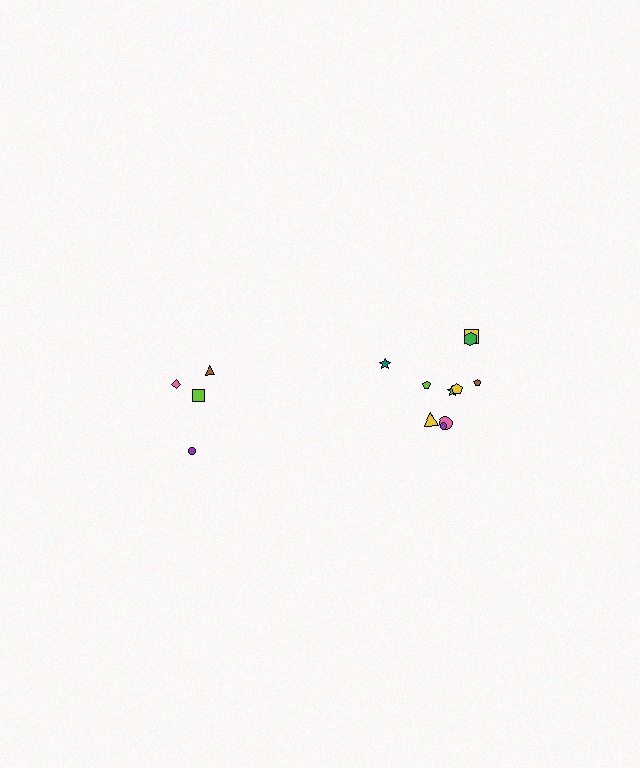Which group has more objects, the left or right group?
The right group.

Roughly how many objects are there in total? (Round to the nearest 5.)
Roughly 15 objects in total.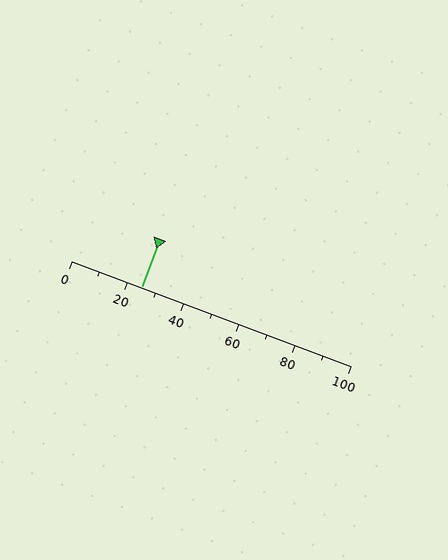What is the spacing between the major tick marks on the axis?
The major ticks are spaced 20 apart.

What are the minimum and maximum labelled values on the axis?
The axis runs from 0 to 100.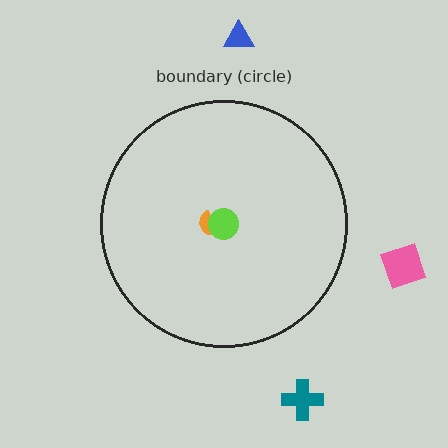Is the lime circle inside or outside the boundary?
Inside.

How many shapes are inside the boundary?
2 inside, 3 outside.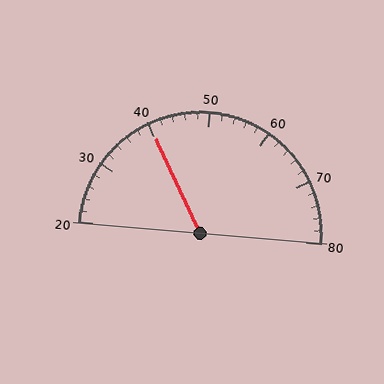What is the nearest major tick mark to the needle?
The nearest major tick mark is 40.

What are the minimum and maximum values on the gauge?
The gauge ranges from 20 to 80.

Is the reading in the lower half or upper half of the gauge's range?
The reading is in the lower half of the range (20 to 80).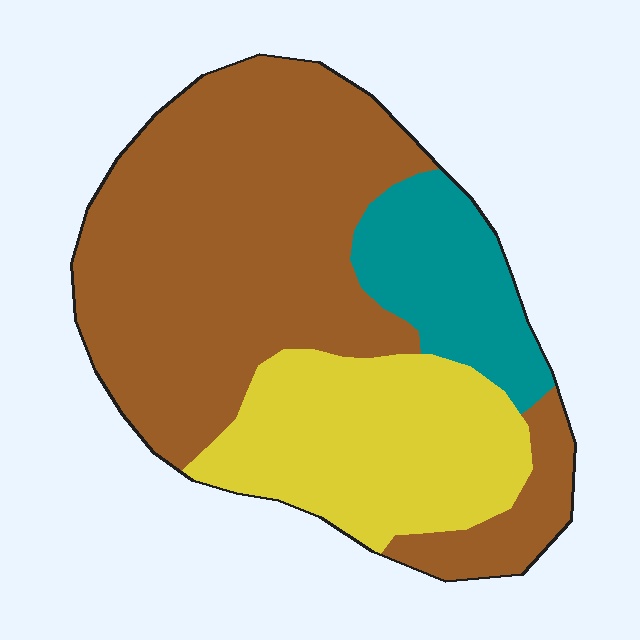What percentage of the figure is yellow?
Yellow takes up about one quarter (1/4) of the figure.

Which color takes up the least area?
Teal, at roughly 15%.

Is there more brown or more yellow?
Brown.